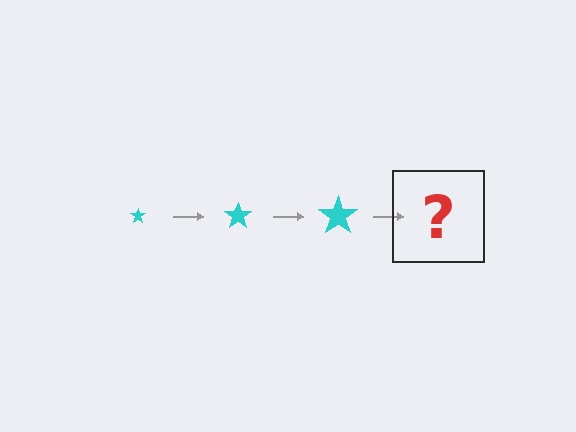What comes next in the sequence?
The next element should be a cyan star, larger than the previous one.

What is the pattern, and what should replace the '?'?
The pattern is that the star gets progressively larger each step. The '?' should be a cyan star, larger than the previous one.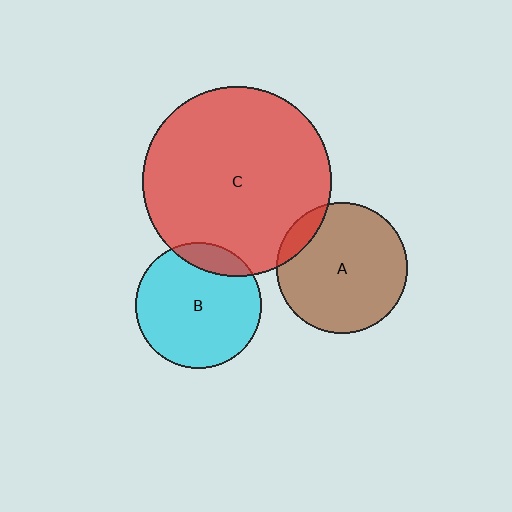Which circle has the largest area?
Circle C (red).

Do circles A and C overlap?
Yes.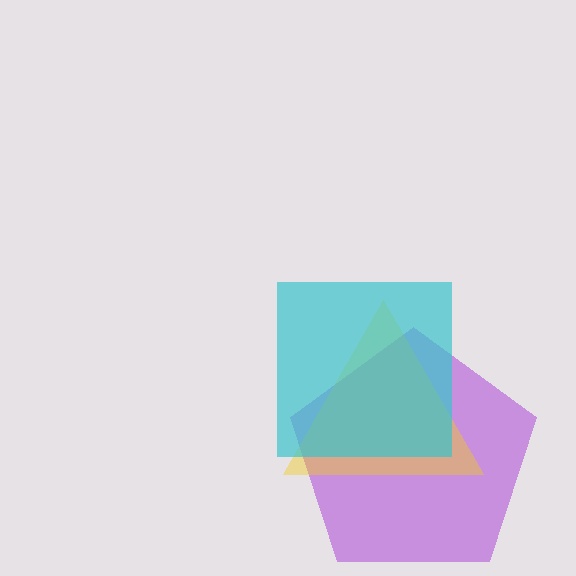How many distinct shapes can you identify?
There are 3 distinct shapes: a purple pentagon, a yellow triangle, a cyan square.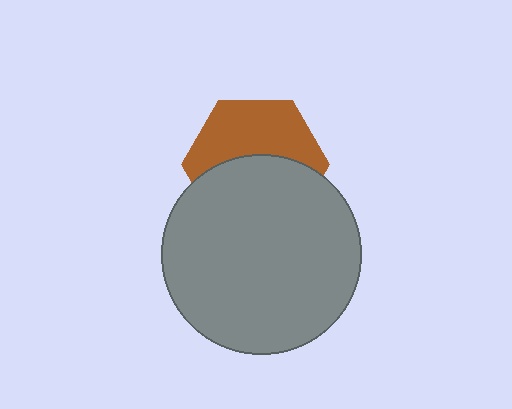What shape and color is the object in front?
The object in front is a gray circle.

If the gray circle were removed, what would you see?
You would see the complete brown hexagon.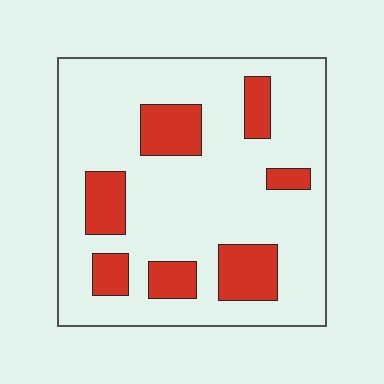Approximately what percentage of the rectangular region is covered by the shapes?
Approximately 20%.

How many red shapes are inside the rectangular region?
7.